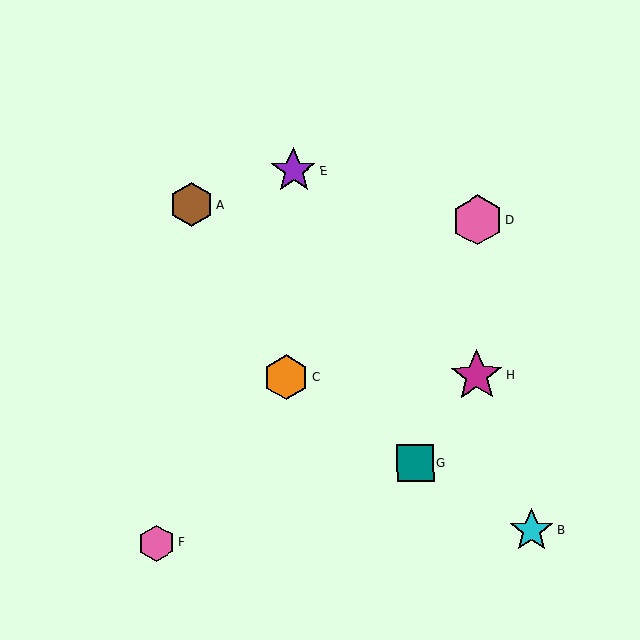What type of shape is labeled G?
Shape G is a teal square.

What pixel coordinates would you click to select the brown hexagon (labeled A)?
Click at (191, 205) to select the brown hexagon A.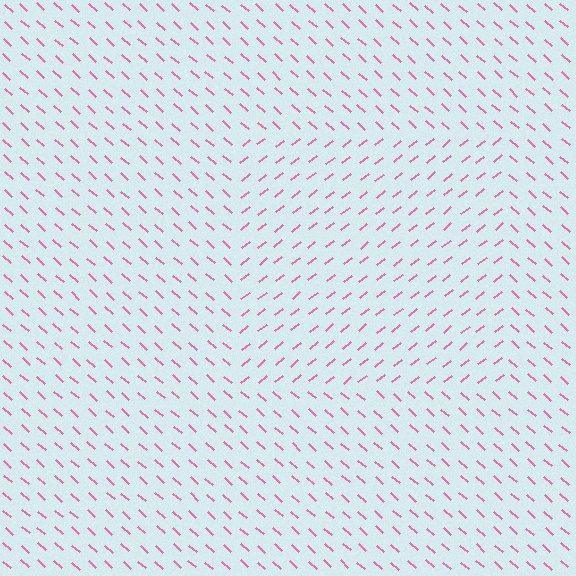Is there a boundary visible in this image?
Yes, there is a texture boundary formed by a change in line orientation.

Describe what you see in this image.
The image is filled with small pink line segments. A rectangle region in the image has lines oriented differently from the surrounding lines, creating a visible texture boundary.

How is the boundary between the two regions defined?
The boundary is defined purely by a change in line orientation (approximately 80 degrees difference). All lines are the same color and thickness.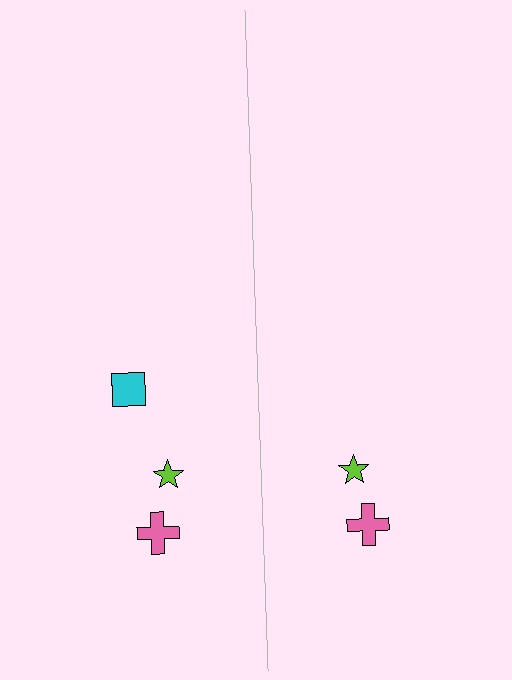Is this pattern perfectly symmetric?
No, the pattern is not perfectly symmetric. A cyan square is missing from the right side.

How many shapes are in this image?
There are 5 shapes in this image.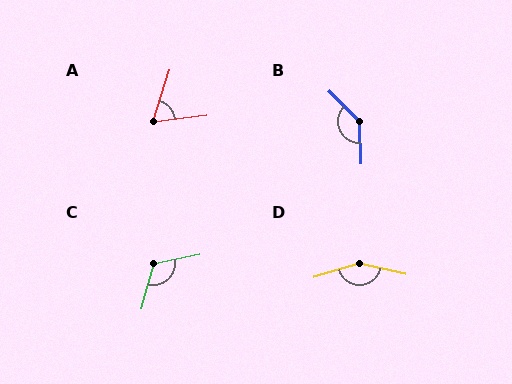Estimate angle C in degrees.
Approximately 117 degrees.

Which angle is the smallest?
A, at approximately 65 degrees.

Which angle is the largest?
D, at approximately 151 degrees.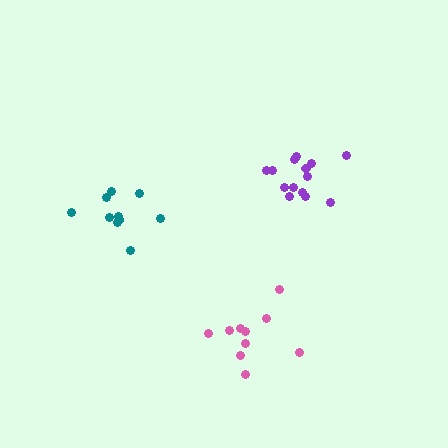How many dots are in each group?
Group 1: 10 dots, Group 2: 14 dots, Group 3: 10 dots (34 total).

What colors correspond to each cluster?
The clusters are colored: pink, purple, teal.